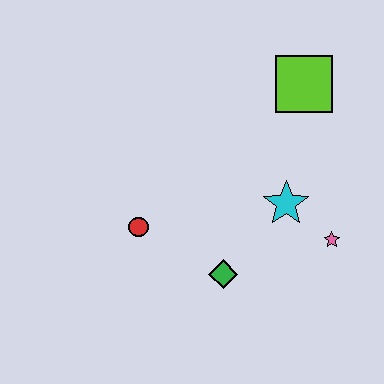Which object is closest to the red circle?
The green diamond is closest to the red circle.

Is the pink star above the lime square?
No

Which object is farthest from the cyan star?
The red circle is farthest from the cyan star.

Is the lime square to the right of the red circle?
Yes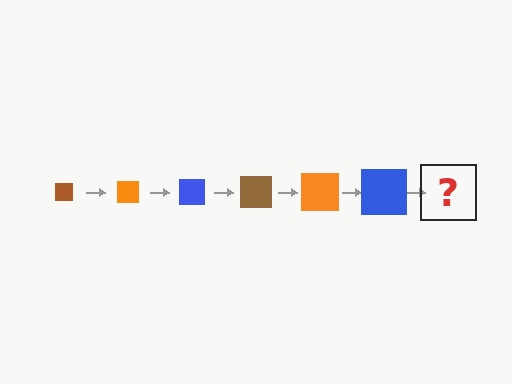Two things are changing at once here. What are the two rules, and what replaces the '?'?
The two rules are that the square grows larger each step and the color cycles through brown, orange, and blue. The '?' should be a brown square, larger than the previous one.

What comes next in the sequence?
The next element should be a brown square, larger than the previous one.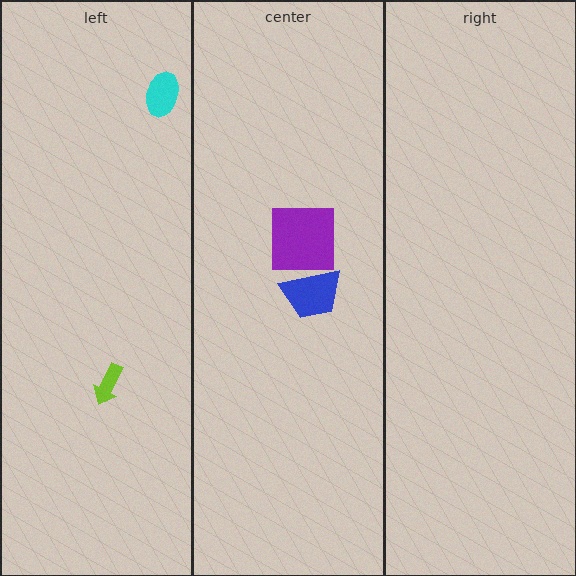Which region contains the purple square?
The center region.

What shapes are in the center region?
The blue trapezoid, the purple square.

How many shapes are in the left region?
2.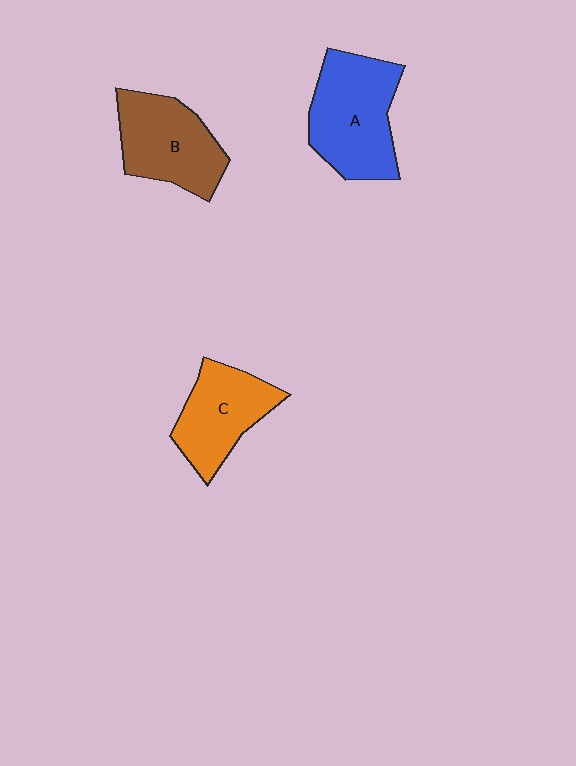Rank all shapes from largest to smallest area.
From largest to smallest: A (blue), B (brown), C (orange).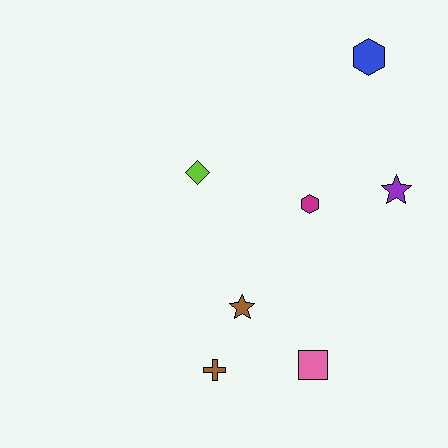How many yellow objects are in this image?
There are no yellow objects.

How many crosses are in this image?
There is 1 cross.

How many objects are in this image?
There are 7 objects.